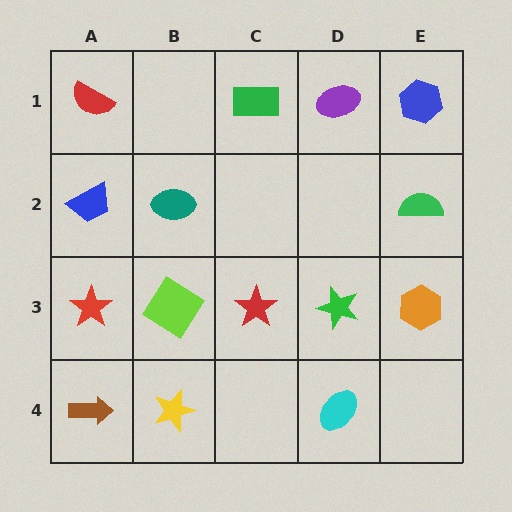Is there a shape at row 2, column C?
No, that cell is empty.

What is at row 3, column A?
A red star.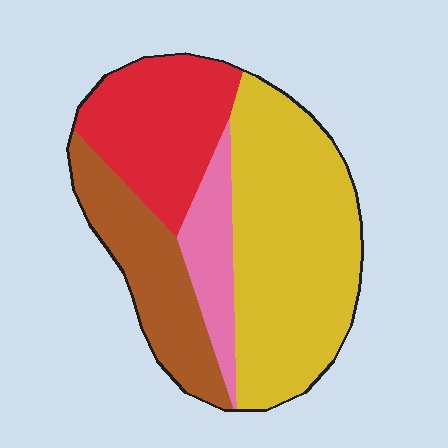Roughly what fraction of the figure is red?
Red covers about 25% of the figure.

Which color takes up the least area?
Pink, at roughly 10%.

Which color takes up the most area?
Yellow, at roughly 45%.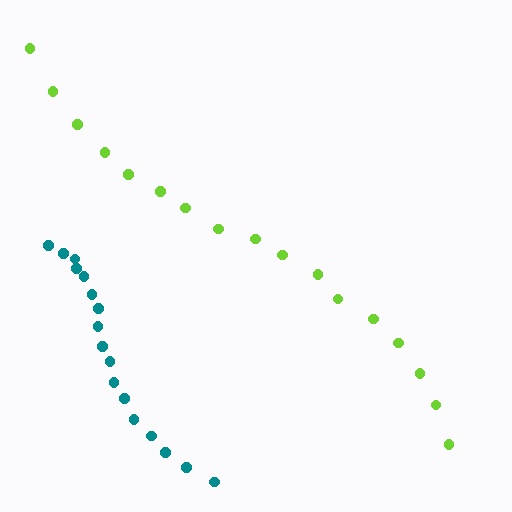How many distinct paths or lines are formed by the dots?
There are 2 distinct paths.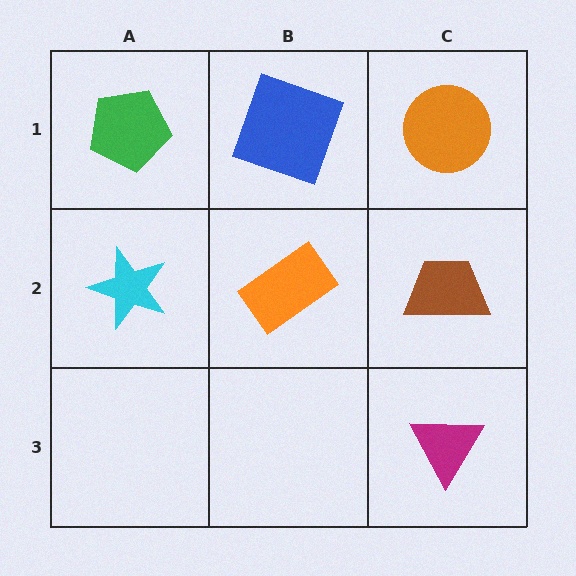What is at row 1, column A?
A green pentagon.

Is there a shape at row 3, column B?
No, that cell is empty.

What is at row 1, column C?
An orange circle.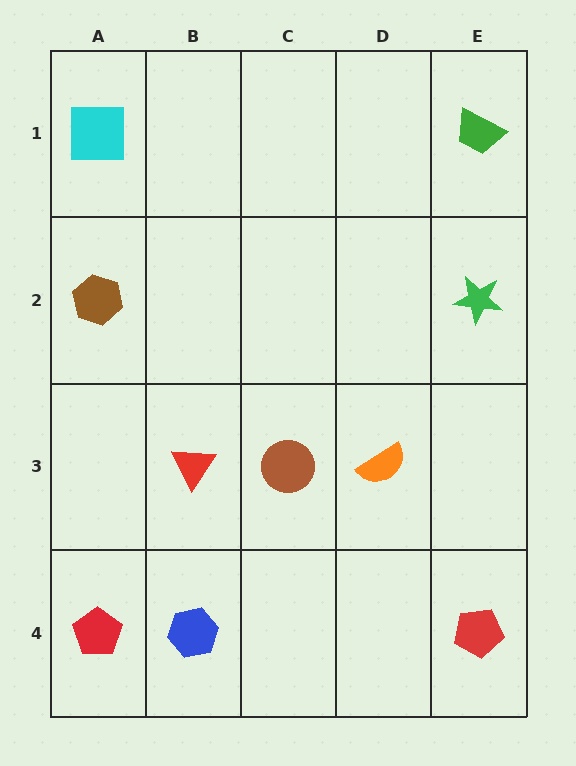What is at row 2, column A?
A brown hexagon.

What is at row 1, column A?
A cyan square.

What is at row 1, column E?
A green trapezoid.